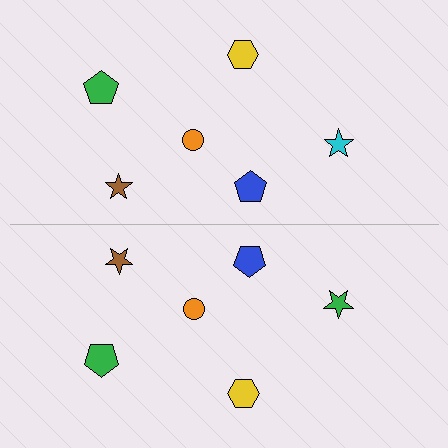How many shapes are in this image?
There are 12 shapes in this image.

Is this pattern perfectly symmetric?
No, the pattern is not perfectly symmetric. The green star on the bottom side breaks the symmetry — its mirror counterpart is cyan.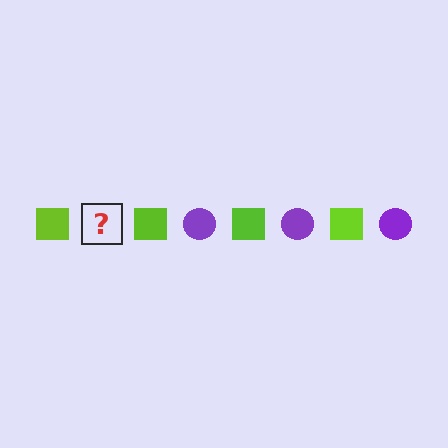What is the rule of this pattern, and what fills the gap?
The rule is that the pattern alternates between lime square and purple circle. The gap should be filled with a purple circle.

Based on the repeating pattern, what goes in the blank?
The blank should be a purple circle.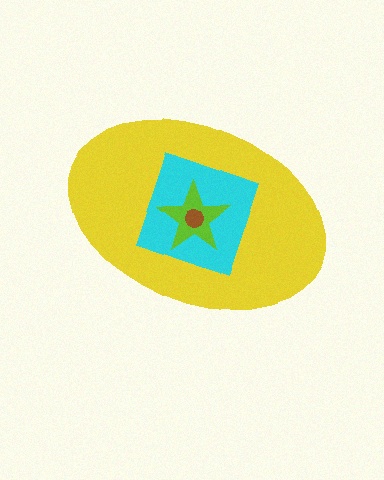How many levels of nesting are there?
4.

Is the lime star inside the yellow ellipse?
Yes.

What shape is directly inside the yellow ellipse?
The cyan diamond.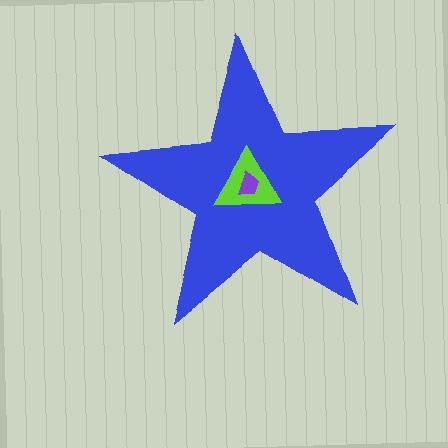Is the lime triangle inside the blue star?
Yes.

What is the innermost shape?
The purple trapezoid.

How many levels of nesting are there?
3.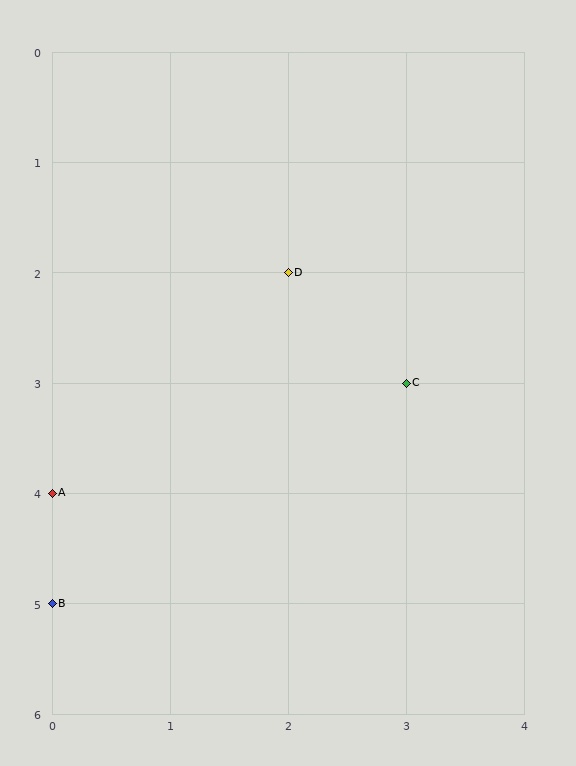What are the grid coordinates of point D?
Point D is at grid coordinates (2, 2).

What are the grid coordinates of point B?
Point B is at grid coordinates (0, 5).